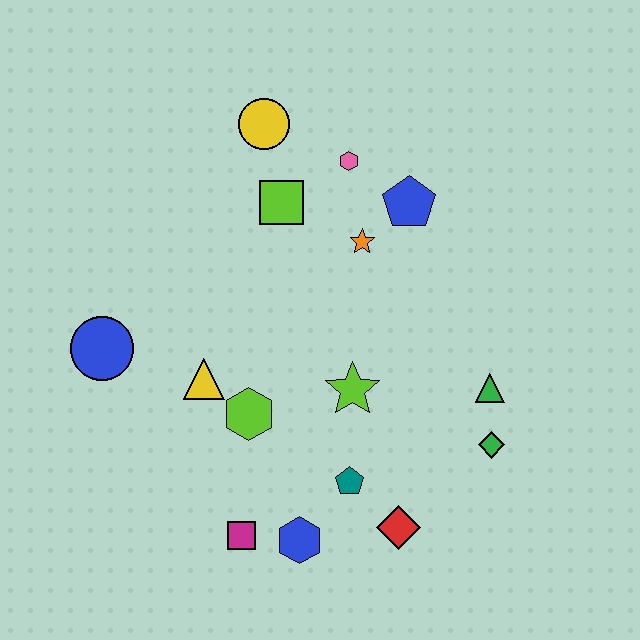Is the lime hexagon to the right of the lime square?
No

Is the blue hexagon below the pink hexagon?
Yes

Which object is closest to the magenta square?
The blue hexagon is closest to the magenta square.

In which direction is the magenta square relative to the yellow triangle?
The magenta square is below the yellow triangle.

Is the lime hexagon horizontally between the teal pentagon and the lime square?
No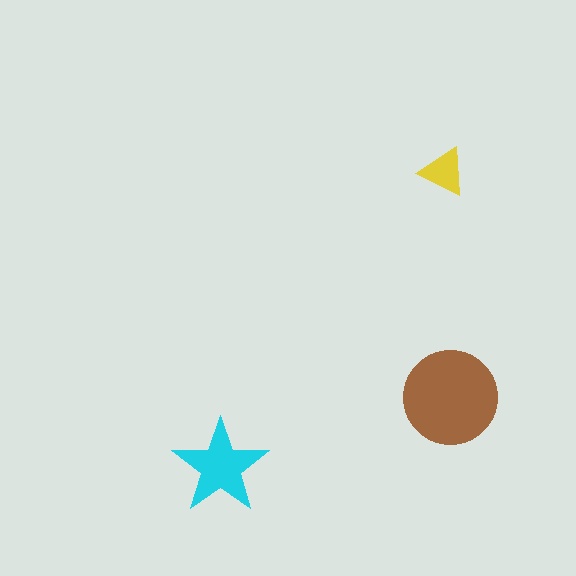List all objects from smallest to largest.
The yellow triangle, the cyan star, the brown circle.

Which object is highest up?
The yellow triangle is topmost.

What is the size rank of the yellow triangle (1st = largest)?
3rd.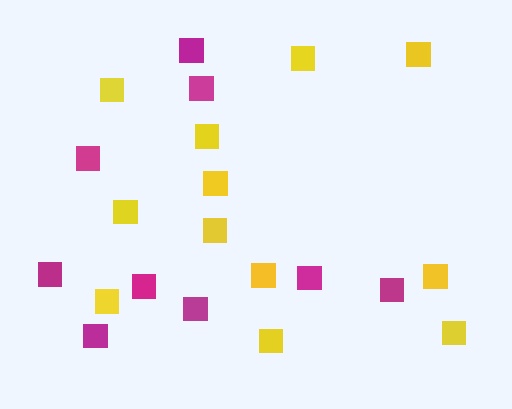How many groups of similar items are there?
There are 2 groups: one group of yellow squares (12) and one group of magenta squares (9).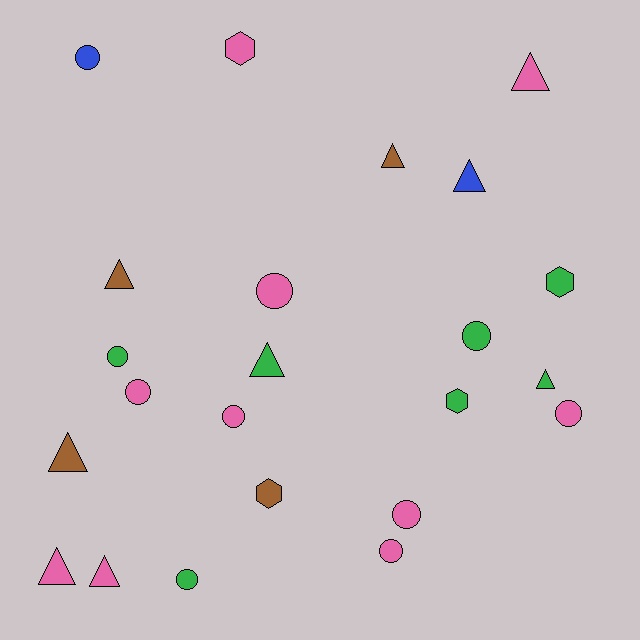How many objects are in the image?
There are 23 objects.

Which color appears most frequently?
Pink, with 10 objects.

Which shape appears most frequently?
Circle, with 10 objects.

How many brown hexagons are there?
There is 1 brown hexagon.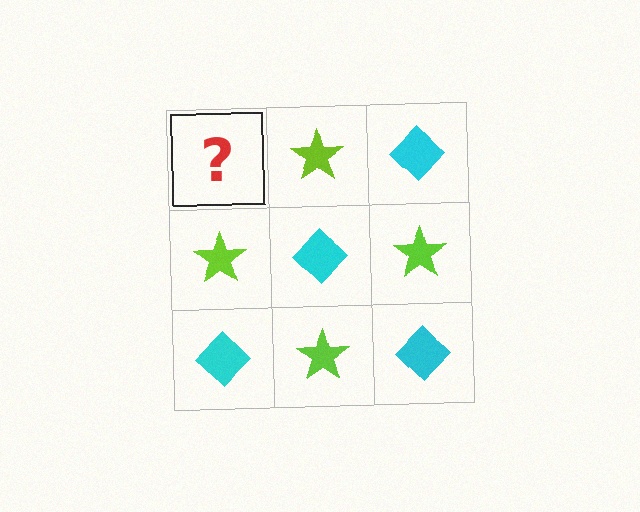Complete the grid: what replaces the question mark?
The question mark should be replaced with a cyan diamond.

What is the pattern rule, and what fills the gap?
The rule is that it alternates cyan diamond and lime star in a checkerboard pattern. The gap should be filled with a cyan diamond.